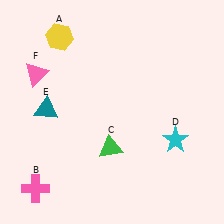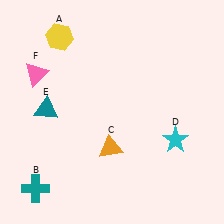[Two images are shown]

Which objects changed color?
B changed from pink to teal. C changed from green to orange.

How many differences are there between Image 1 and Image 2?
There are 2 differences between the two images.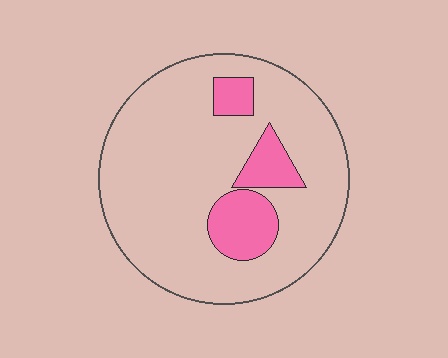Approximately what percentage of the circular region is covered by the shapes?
Approximately 15%.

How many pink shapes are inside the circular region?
3.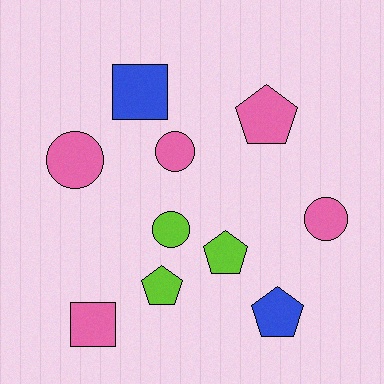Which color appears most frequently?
Pink, with 5 objects.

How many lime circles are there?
There is 1 lime circle.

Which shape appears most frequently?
Circle, with 4 objects.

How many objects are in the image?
There are 10 objects.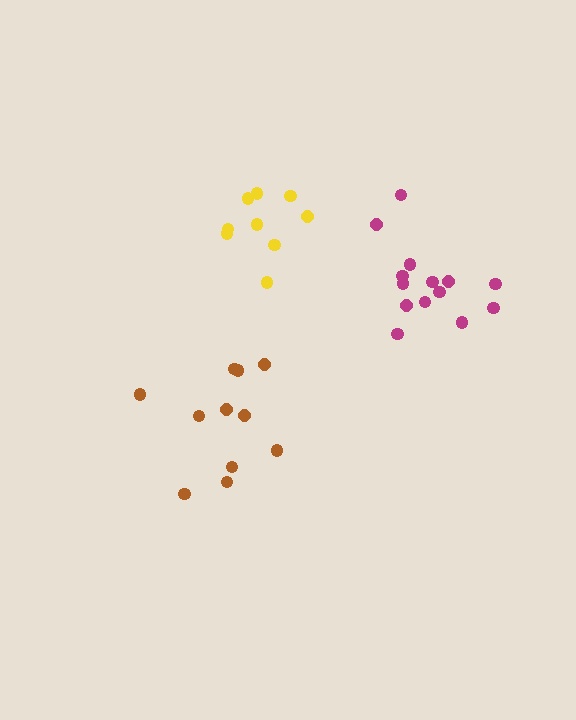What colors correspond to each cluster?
The clusters are colored: magenta, yellow, brown.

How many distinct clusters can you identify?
There are 3 distinct clusters.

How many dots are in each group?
Group 1: 14 dots, Group 2: 9 dots, Group 3: 11 dots (34 total).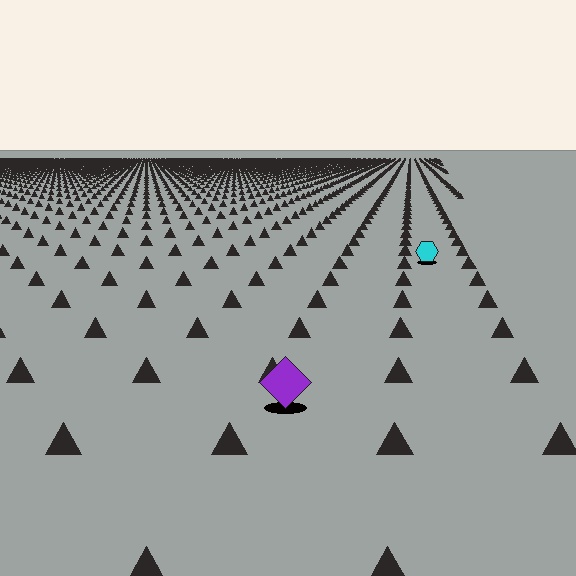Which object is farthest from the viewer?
The cyan hexagon is farthest from the viewer. It appears smaller and the ground texture around it is denser.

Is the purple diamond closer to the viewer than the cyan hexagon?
Yes. The purple diamond is closer — you can tell from the texture gradient: the ground texture is coarser near it.